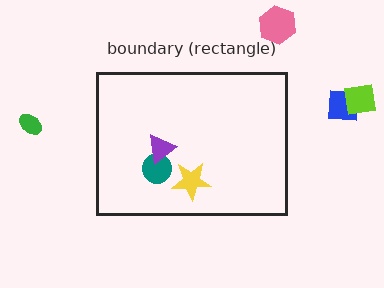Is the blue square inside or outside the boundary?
Outside.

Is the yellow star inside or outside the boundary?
Inside.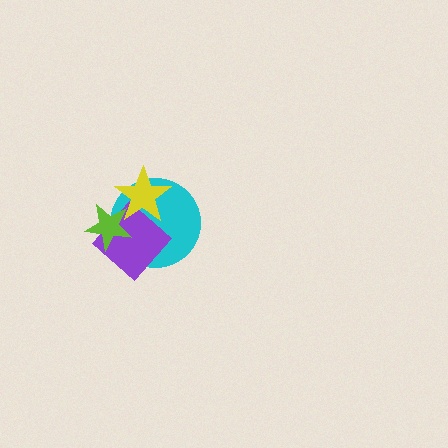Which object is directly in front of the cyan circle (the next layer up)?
The purple diamond is directly in front of the cyan circle.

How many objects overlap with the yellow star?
3 objects overlap with the yellow star.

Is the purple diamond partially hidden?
Yes, it is partially covered by another shape.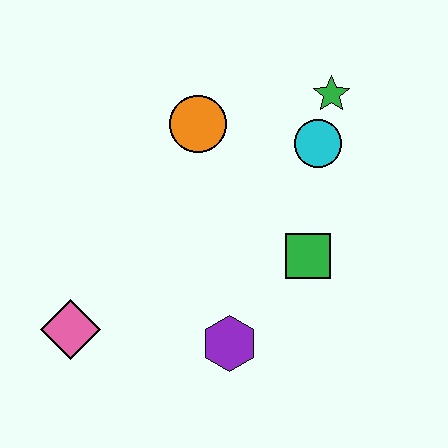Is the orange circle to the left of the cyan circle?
Yes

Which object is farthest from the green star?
The pink diamond is farthest from the green star.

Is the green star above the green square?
Yes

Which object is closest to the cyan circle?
The green star is closest to the cyan circle.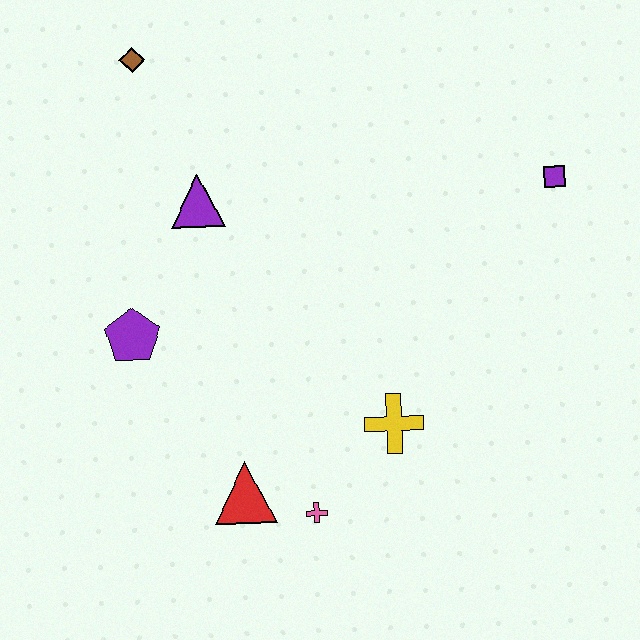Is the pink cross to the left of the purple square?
Yes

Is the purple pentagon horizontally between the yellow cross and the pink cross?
No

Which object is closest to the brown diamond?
The purple triangle is closest to the brown diamond.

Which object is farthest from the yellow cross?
The brown diamond is farthest from the yellow cross.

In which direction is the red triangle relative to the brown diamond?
The red triangle is below the brown diamond.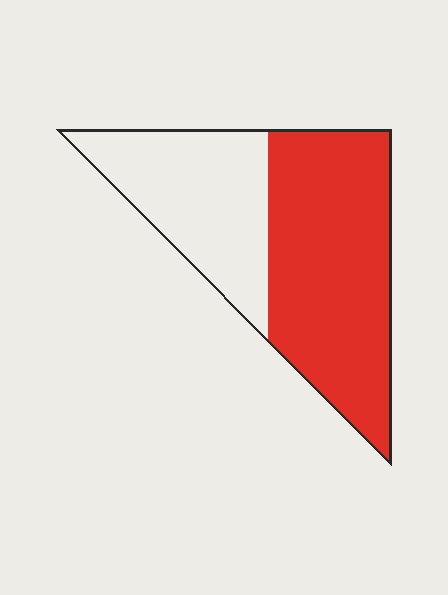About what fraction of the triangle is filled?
About three fifths (3/5).